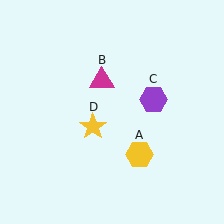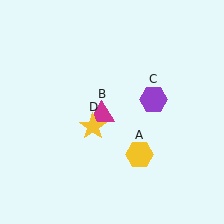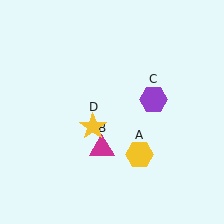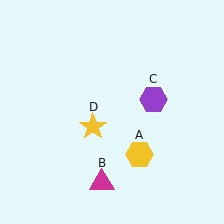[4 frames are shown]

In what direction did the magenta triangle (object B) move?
The magenta triangle (object B) moved down.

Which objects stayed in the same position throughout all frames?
Yellow hexagon (object A) and purple hexagon (object C) and yellow star (object D) remained stationary.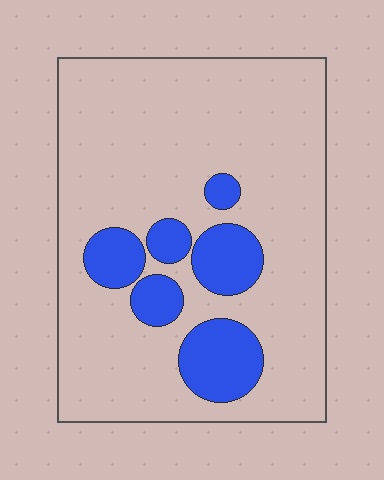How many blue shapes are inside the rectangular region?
6.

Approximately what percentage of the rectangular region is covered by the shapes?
Approximately 20%.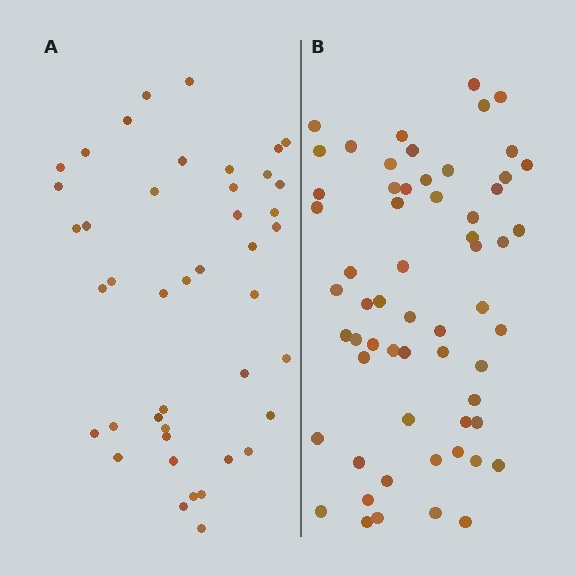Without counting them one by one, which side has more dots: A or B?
Region B (the right region) has more dots.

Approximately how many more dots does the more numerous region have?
Region B has approximately 15 more dots than region A.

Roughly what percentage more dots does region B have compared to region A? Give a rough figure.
About 40% more.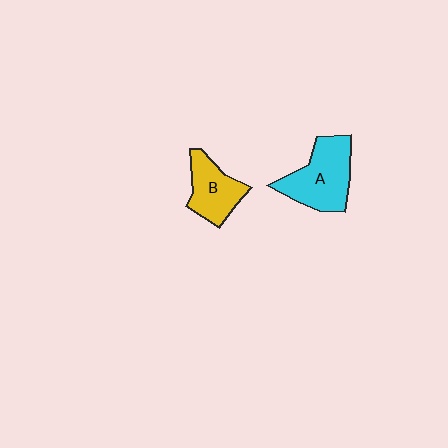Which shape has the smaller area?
Shape B (yellow).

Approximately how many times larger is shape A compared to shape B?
Approximately 1.4 times.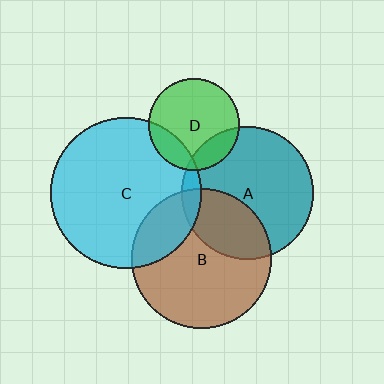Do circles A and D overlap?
Yes.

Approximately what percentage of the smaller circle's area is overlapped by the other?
Approximately 20%.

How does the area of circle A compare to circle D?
Approximately 2.1 times.